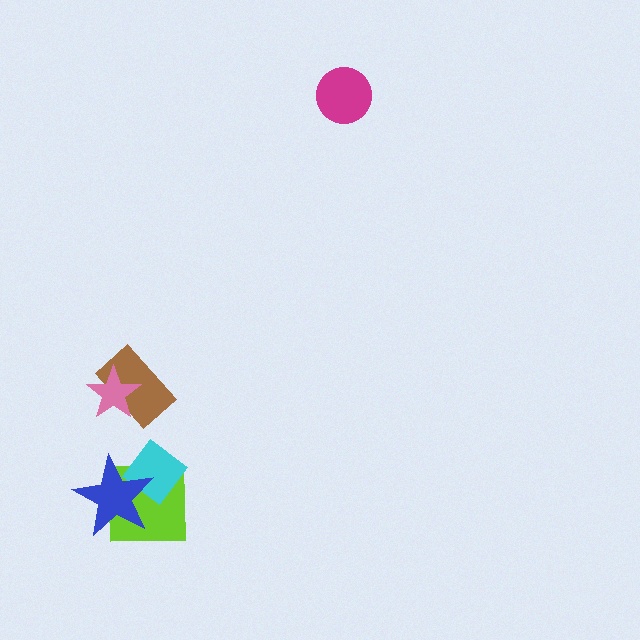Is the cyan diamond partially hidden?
Yes, it is partially covered by another shape.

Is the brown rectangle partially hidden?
Yes, it is partially covered by another shape.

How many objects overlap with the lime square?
2 objects overlap with the lime square.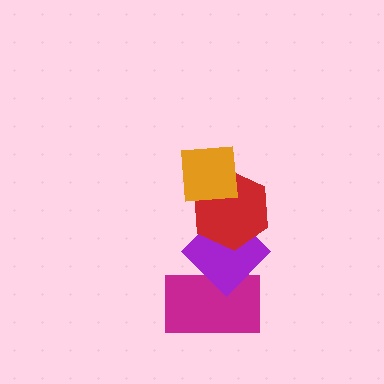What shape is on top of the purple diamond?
The red hexagon is on top of the purple diamond.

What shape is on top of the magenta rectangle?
The purple diamond is on top of the magenta rectangle.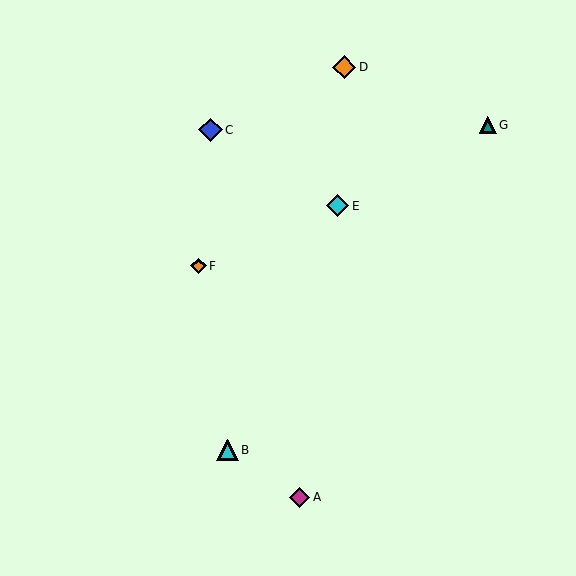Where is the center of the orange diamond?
The center of the orange diamond is at (344, 67).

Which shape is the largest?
The orange diamond (labeled D) is the largest.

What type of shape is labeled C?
Shape C is a blue diamond.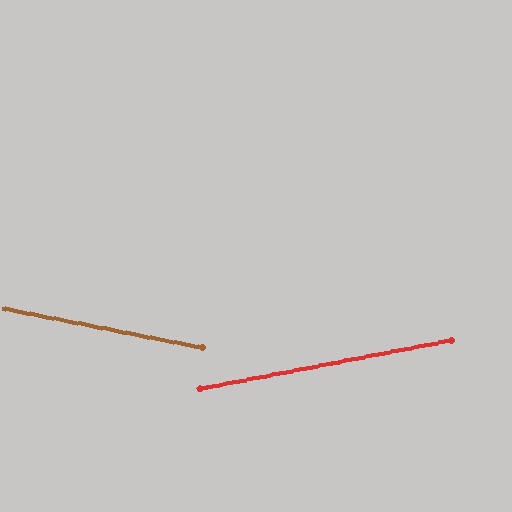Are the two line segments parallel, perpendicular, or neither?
Neither parallel nor perpendicular — they differ by about 22°.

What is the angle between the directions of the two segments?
Approximately 22 degrees.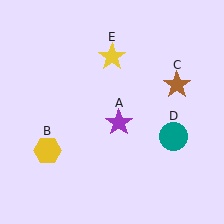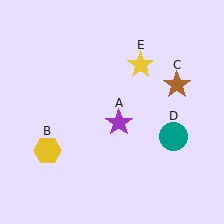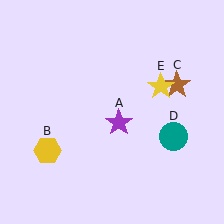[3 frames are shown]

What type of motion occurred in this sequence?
The yellow star (object E) rotated clockwise around the center of the scene.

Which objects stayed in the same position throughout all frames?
Purple star (object A) and yellow hexagon (object B) and brown star (object C) and teal circle (object D) remained stationary.